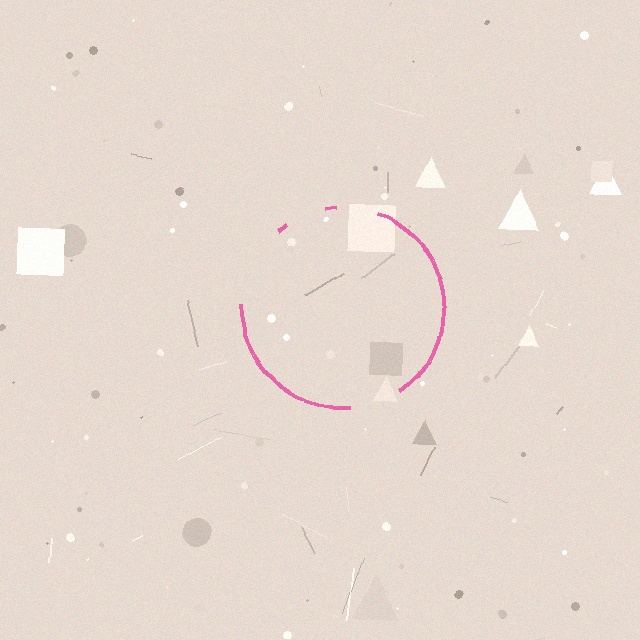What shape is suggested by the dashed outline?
The dashed outline suggests a circle.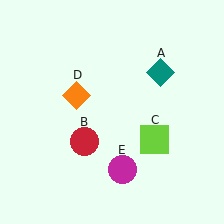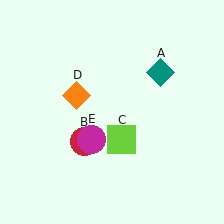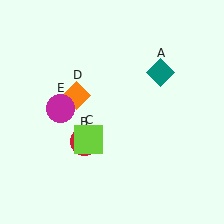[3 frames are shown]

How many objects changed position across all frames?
2 objects changed position: lime square (object C), magenta circle (object E).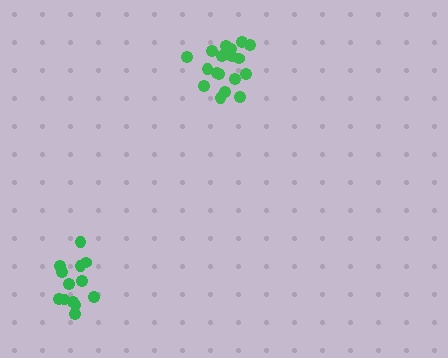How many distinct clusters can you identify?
There are 2 distinct clusters.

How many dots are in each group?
Group 1: 13 dots, Group 2: 18 dots (31 total).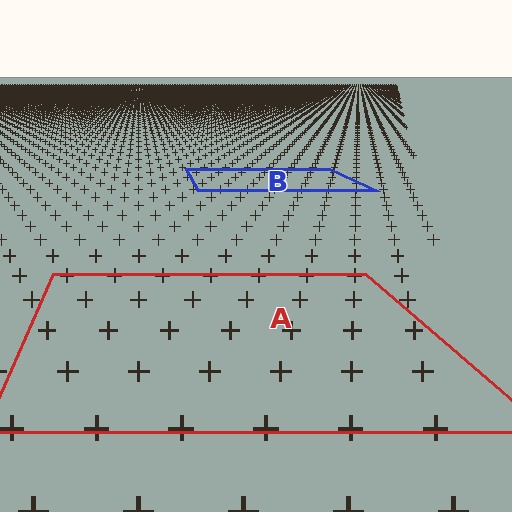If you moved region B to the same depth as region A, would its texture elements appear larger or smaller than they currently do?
They would appear larger. At a closer depth, the same texture elements are projected at a bigger on-screen size.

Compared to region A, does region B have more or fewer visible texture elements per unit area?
Region B has more texture elements per unit area — they are packed more densely because it is farther away.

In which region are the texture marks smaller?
The texture marks are smaller in region B, because it is farther away.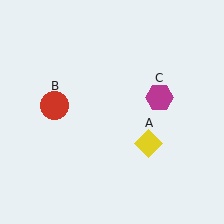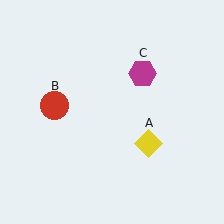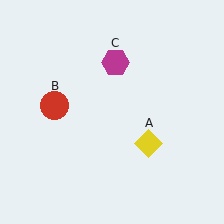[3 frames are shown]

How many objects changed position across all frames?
1 object changed position: magenta hexagon (object C).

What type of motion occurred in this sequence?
The magenta hexagon (object C) rotated counterclockwise around the center of the scene.